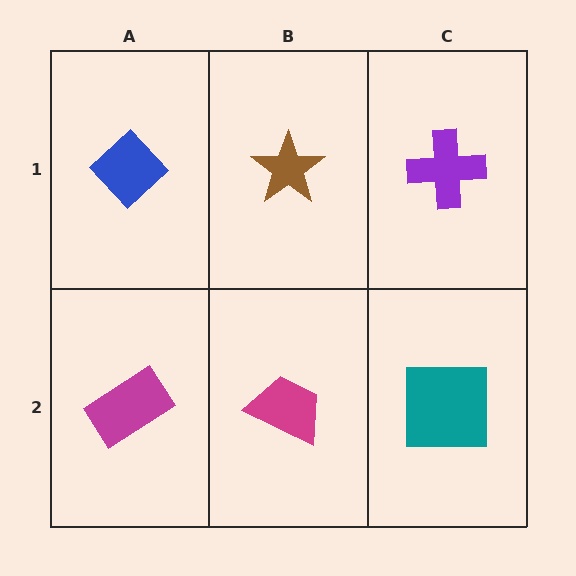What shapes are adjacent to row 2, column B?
A brown star (row 1, column B), a magenta rectangle (row 2, column A), a teal square (row 2, column C).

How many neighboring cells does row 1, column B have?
3.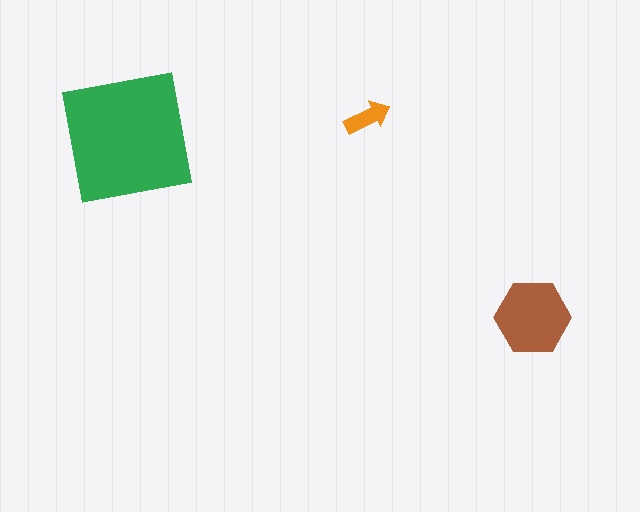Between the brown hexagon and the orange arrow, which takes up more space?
The brown hexagon.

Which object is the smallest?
The orange arrow.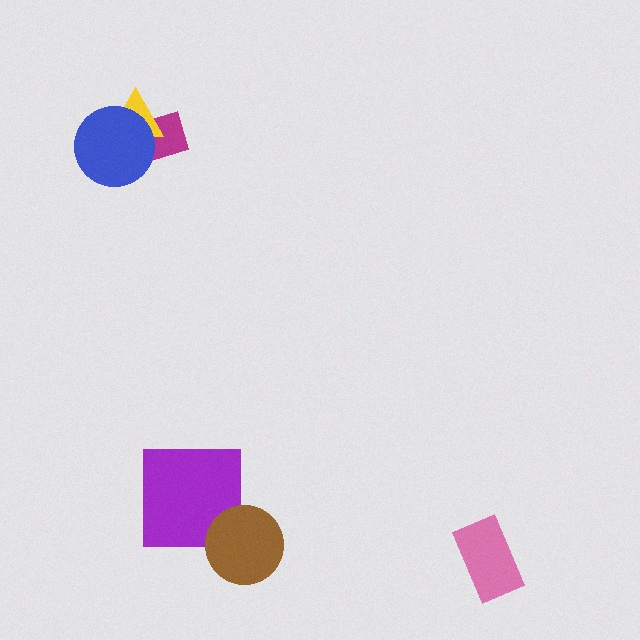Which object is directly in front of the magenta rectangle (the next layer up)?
The yellow triangle is directly in front of the magenta rectangle.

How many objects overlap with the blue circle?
2 objects overlap with the blue circle.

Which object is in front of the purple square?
The brown circle is in front of the purple square.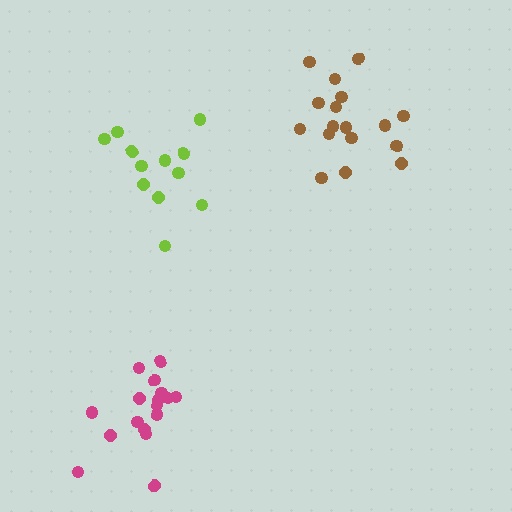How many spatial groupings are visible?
There are 3 spatial groupings.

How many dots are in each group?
Group 1: 17 dots, Group 2: 12 dots, Group 3: 17 dots (46 total).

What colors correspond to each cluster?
The clusters are colored: brown, lime, magenta.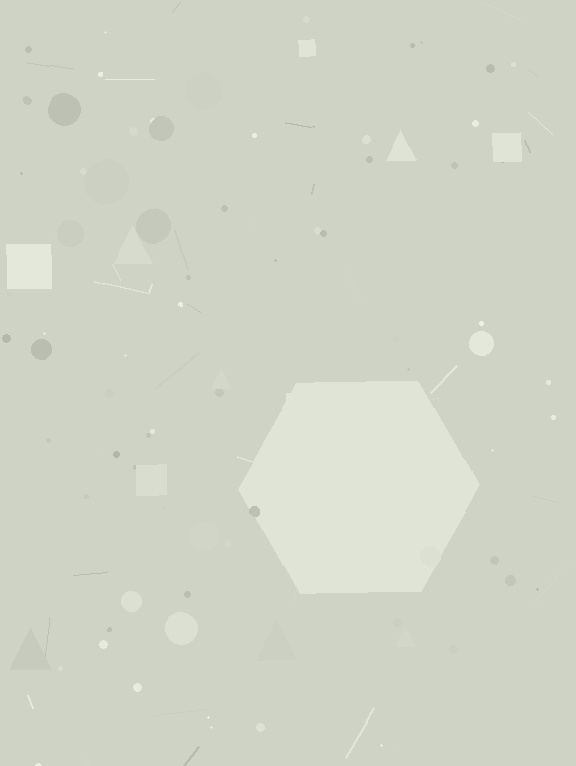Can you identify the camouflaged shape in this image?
The camouflaged shape is a hexagon.